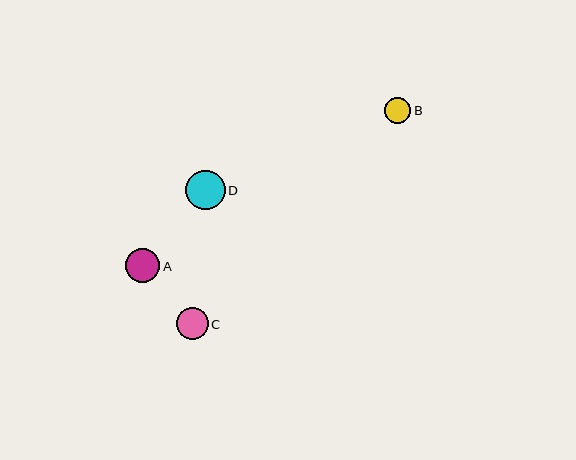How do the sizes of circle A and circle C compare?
Circle A and circle C are approximately the same size.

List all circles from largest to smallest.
From largest to smallest: D, A, C, B.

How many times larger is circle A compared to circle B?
Circle A is approximately 1.3 times the size of circle B.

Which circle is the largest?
Circle D is the largest with a size of approximately 39 pixels.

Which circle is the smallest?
Circle B is the smallest with a size of approximately 26 pixels.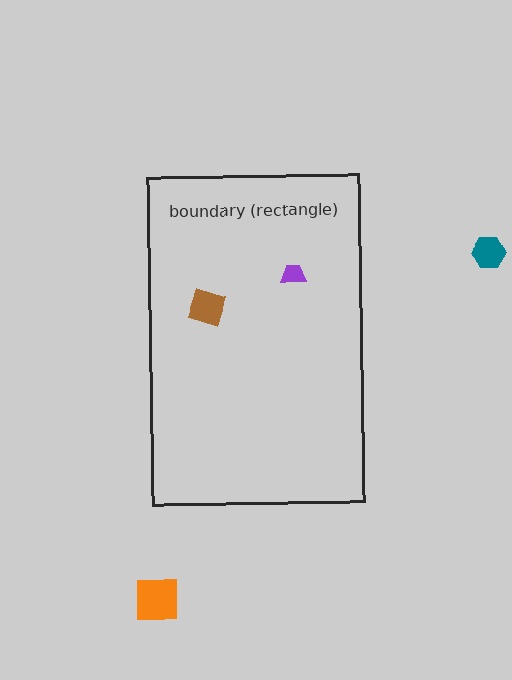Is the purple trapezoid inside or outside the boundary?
Inside.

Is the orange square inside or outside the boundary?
Outside.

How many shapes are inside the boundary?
2 inside, 2 outside.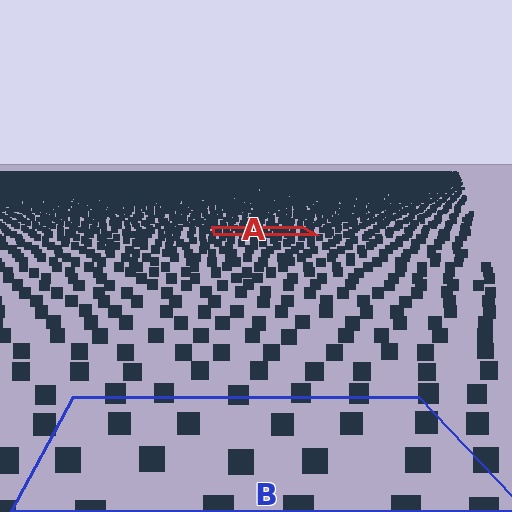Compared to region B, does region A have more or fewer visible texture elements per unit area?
Region A has more texture elements per unit area — they are packed more densely because it is farther away.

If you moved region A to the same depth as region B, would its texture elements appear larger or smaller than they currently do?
They would appear larger. At a closer depth, the same texture elements are projected at a bigger on-screen size.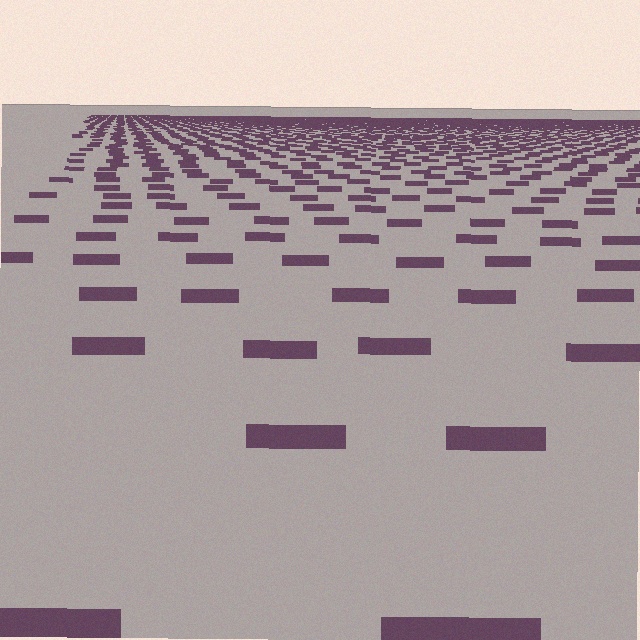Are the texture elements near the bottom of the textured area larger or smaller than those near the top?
Larger. Near the bottom, elements are closer to the viewer and appear at a bigger on-screen size.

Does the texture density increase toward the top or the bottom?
Density increases toward the top.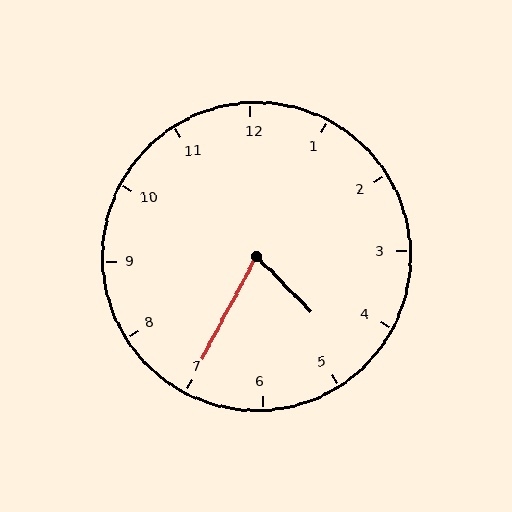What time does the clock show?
4:35.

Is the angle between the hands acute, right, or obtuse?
It is acute.